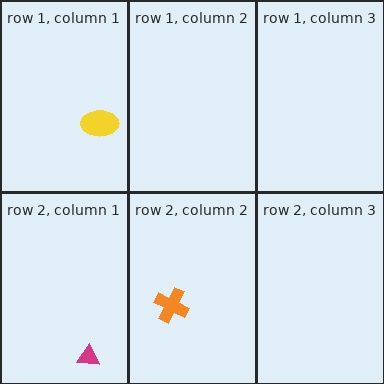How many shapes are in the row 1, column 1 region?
1.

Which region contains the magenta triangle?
The row 2, column 1 region.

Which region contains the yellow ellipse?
The row 1, column 1 region.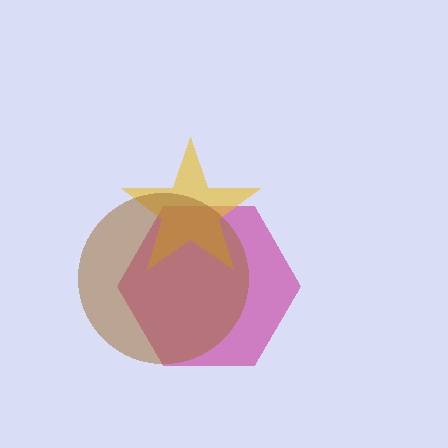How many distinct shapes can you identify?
There are 3 distinct shapes: a magenta hexagon, a yellow star, a brown circle.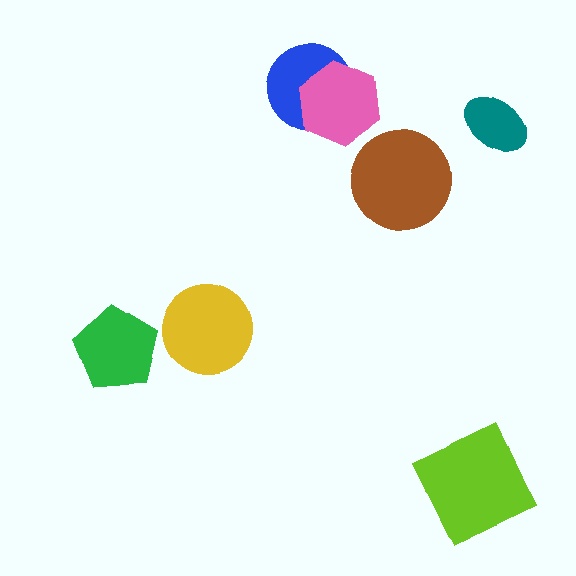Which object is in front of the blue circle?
The pink hexagon is in front of the blue circle.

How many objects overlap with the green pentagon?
0 objects overlap with the green pentagon.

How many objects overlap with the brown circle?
0 objects overlap with the brown circle.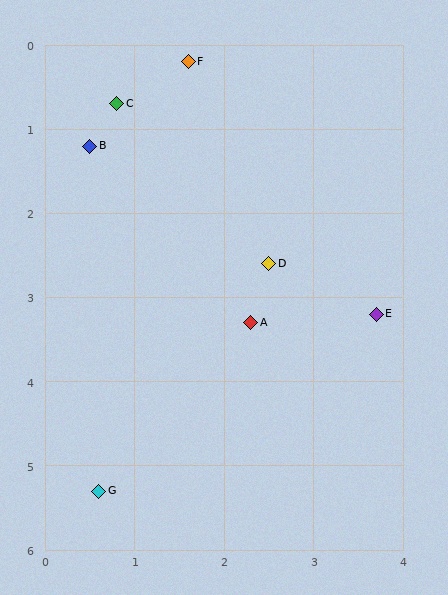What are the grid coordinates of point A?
Point A is at approximately (2.3, 3.3).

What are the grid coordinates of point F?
Point F is at approximately (1.6, 0.2).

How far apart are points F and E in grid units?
Points F and E are about 3.7 grid units apart.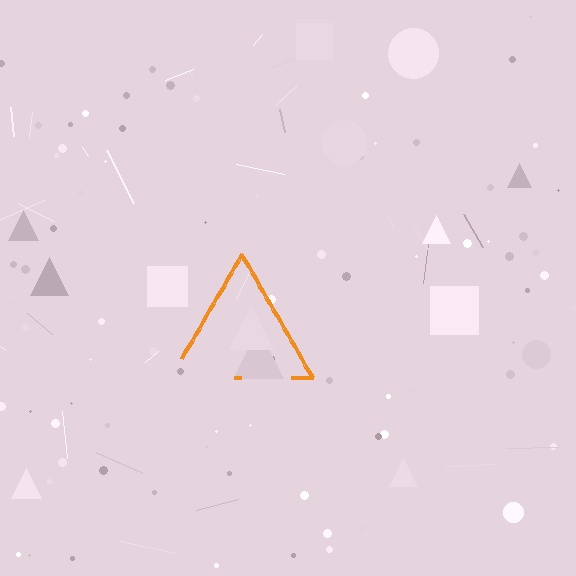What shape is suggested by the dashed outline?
The dashed outline suggests a triangle.